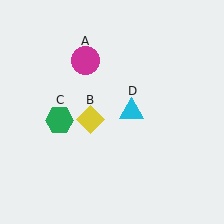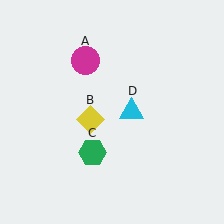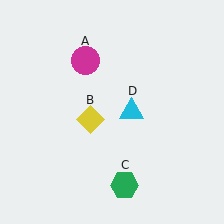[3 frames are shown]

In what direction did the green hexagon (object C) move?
The green hexagon (object C) moved down and to the right.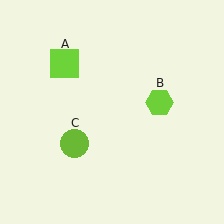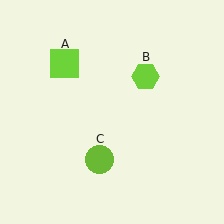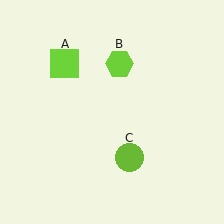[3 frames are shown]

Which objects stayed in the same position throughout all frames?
Lime square (object A) remained stationary.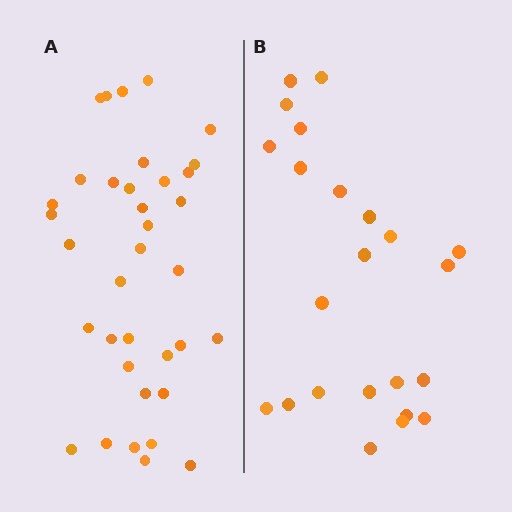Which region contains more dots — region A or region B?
Region A (the left region) has more dots.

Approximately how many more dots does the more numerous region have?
Region A has approximately 15 more dots than region B.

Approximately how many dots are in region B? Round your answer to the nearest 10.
About 20 dots. (The exact count is 23, which rounds to 20.)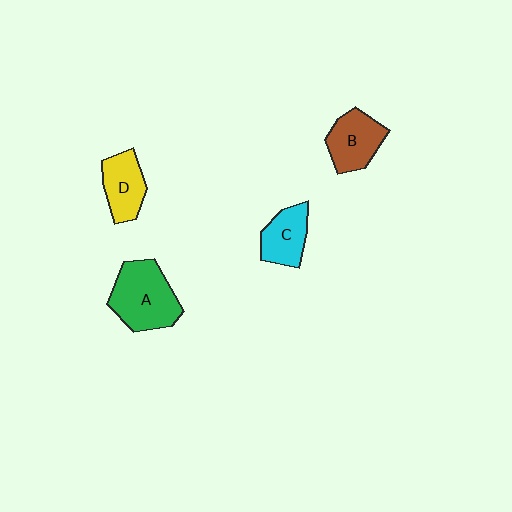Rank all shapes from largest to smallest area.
From largest to smallest: A (green), B (brown), D (yellow), C (cyan).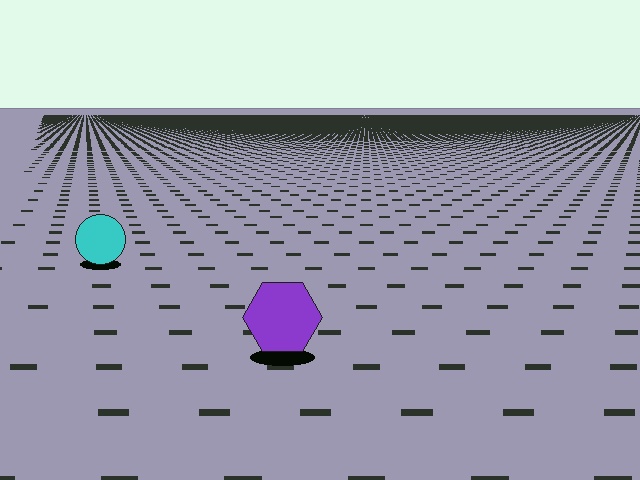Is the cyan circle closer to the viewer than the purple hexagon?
No. The purple hexagon is closer — you can tell from the texture gradient: the ground texture is coarser near it.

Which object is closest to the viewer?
The purple hexagon is closest. The texture marks near it are larger and more spread out.